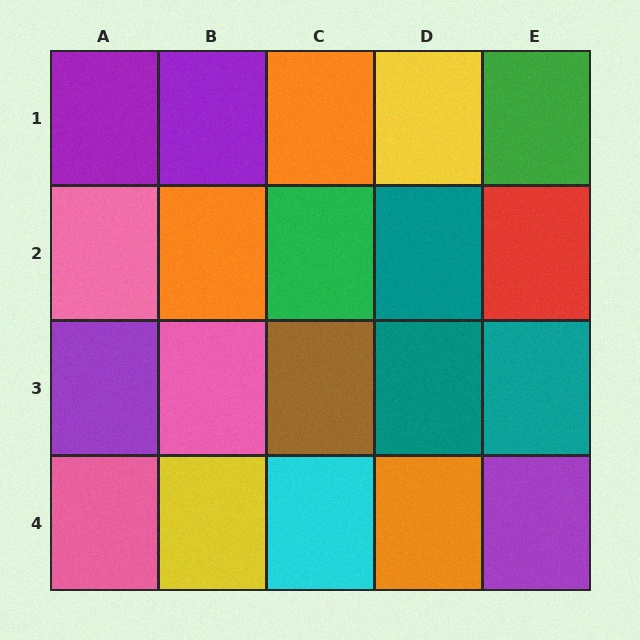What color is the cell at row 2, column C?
Green.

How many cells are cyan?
1 cell is cyan.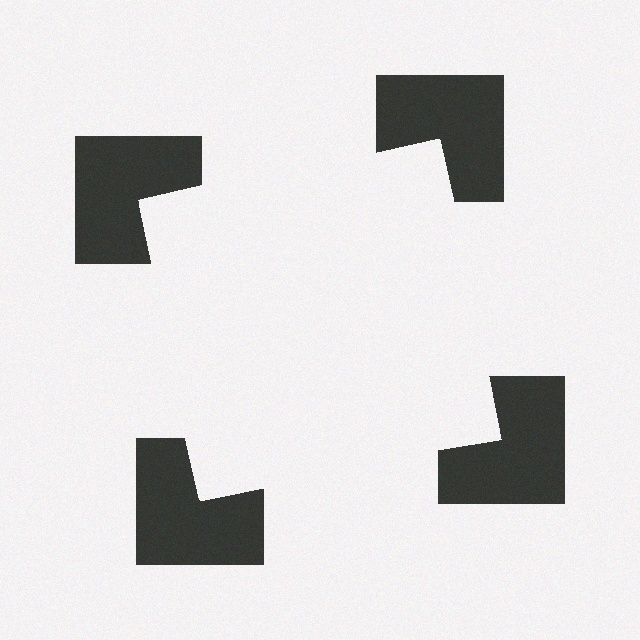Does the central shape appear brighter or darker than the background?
It typically appears slightly brighter than the background, even though no actual brightness change is drawn.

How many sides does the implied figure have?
4 sides.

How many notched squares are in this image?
There are 4 — one at each vertex of the illusory square.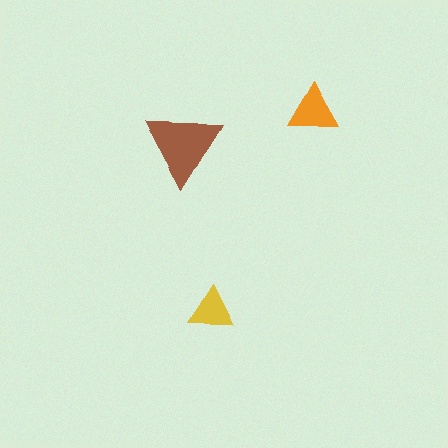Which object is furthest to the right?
The orange triangle is rightmost.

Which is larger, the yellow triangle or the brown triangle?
The brown one.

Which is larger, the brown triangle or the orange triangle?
The brown one.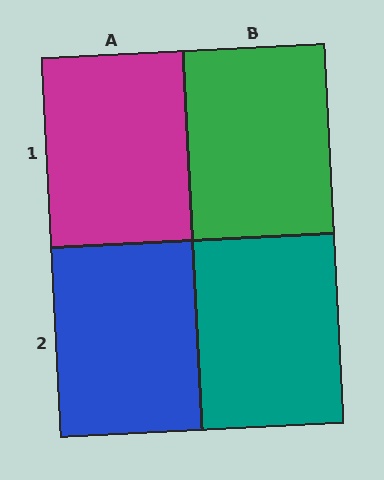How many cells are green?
1 cell is green.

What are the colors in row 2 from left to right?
Blue, teal.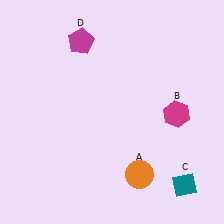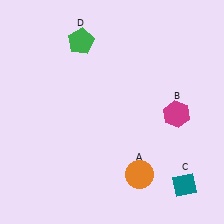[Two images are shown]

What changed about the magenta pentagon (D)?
In Image 1, D is magenta. In Image 2, it changed to green.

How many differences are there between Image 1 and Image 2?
There is 1 difference between the two images.